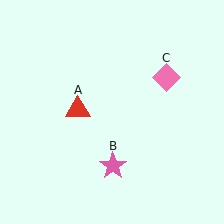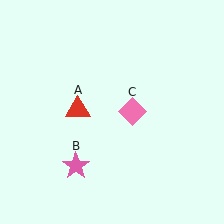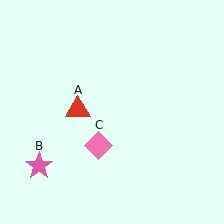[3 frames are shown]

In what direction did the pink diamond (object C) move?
The pink diamond (object C) moved down and to the left.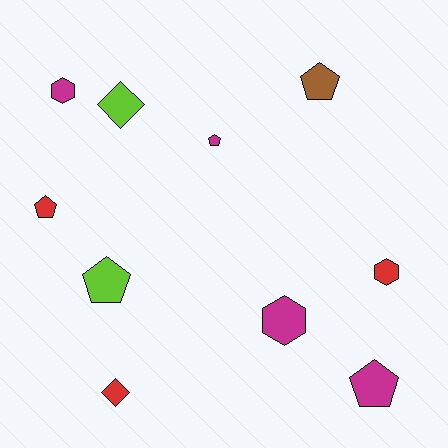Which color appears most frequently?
Magenta, with 4 objects.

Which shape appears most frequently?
Pentagon, with 5 objects.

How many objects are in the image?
There are 10 objects.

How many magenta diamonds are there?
There are no magenta diamonds.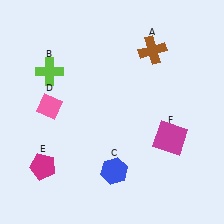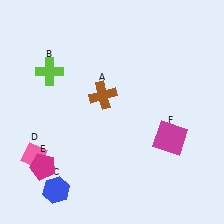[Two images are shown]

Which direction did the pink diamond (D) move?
The pink diamond (D) moved down.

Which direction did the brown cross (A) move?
The brown cross (A) moved left.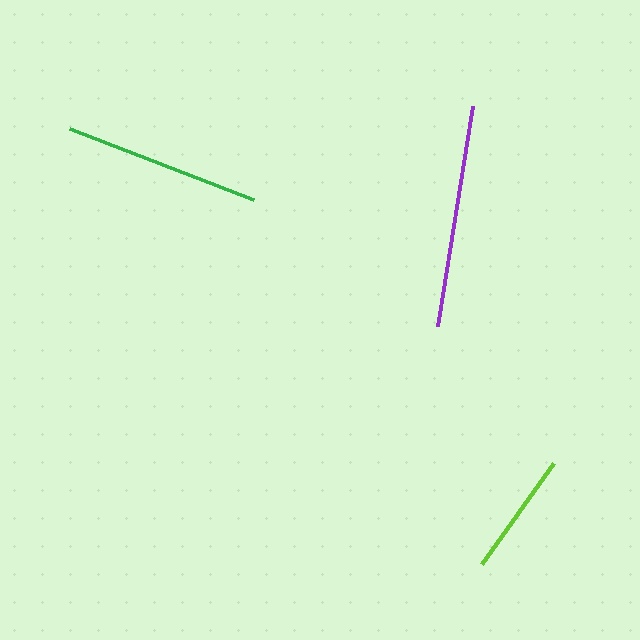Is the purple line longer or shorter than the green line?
The purple line is longer than the green line.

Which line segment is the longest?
The purple line is the longest at approximately 223 pixels.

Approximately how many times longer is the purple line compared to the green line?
The purple line is approximately 1.1 times the length of the green line.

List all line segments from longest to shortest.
From longest to shortest: purple, green, lime.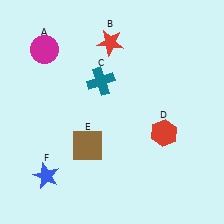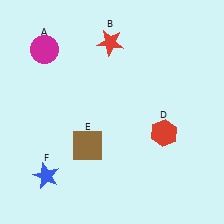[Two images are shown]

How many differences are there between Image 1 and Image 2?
There is 1 difference between the two images.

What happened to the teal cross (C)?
The teal cross (C) was removed in Image 2. It was in the top-left area of Image 1.